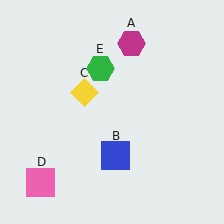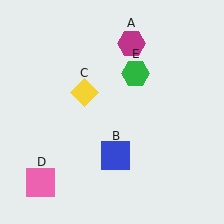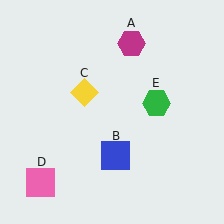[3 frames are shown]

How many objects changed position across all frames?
1 object changed position: green hexagon (object E).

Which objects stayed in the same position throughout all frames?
Magenta hexagon (object A) and blue square (object B) and yellow diamond (object C) and pink square (object D) remained stationary.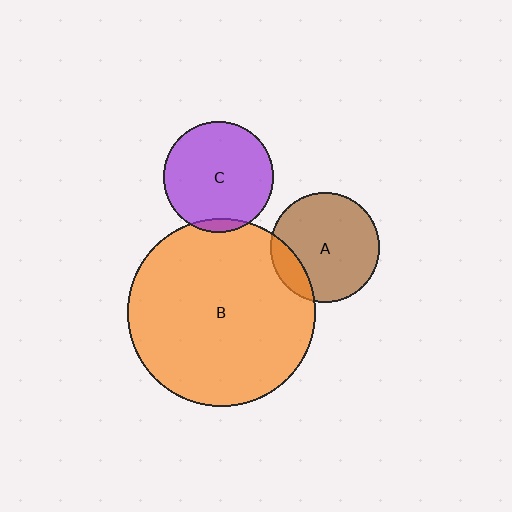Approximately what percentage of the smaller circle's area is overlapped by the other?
Approximately 5%.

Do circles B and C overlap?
Yes.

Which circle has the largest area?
Circle B (orange).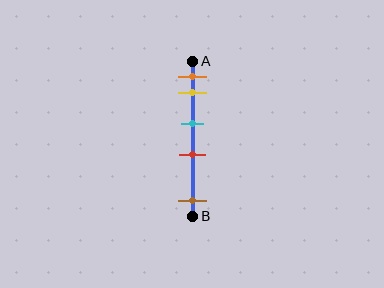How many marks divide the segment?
There are 5 marks dividing the segment.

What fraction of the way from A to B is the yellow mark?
The yellow mark is approximately 20% (0.2) of the way from A to B.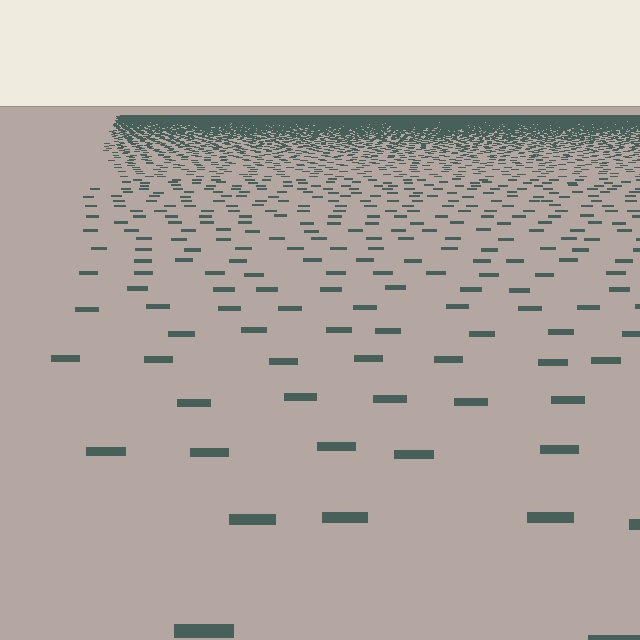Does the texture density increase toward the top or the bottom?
Density increases toward the top.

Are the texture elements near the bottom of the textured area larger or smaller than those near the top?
Larger. Near the bottom, elements are closer to the viewer and appear at a bigger on-screen size.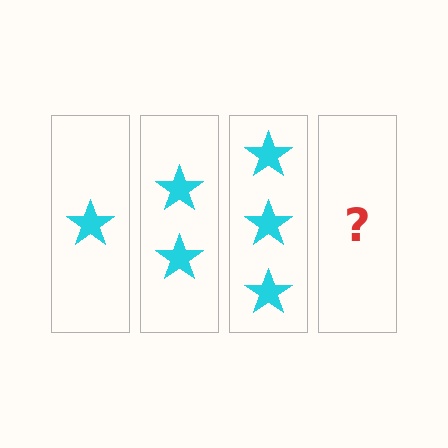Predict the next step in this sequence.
The next step is 4 stars.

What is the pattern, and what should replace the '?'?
The pattern is that each step adds one more star. The '?' should be 4 stars.